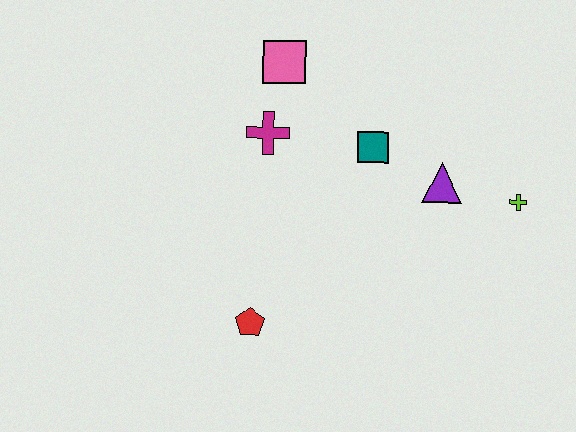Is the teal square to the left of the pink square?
No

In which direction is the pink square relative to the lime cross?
The pink square is to the left of the lime cross.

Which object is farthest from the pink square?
The lime cross is farthest from the pink square.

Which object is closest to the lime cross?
The purple triangle is closest to the lime cross.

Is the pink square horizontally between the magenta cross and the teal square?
Yes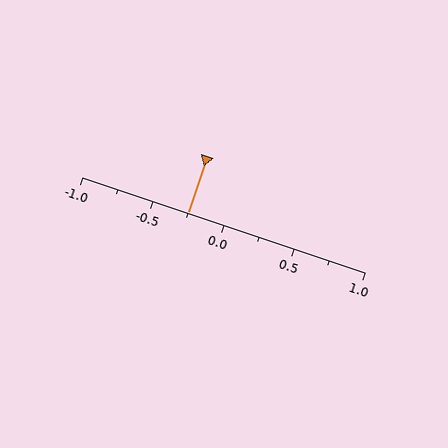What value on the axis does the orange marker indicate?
The marker indicates approximately -0.25.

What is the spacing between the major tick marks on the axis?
The major ticks are spaced 0.5 apart.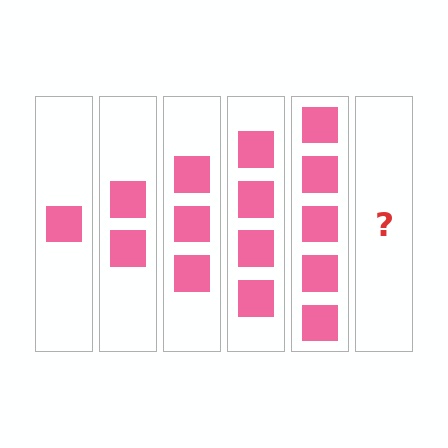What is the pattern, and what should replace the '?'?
The pattern is that each step adds one more square. The '?' should be 6 squares.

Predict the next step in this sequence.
The next step is 6 squares.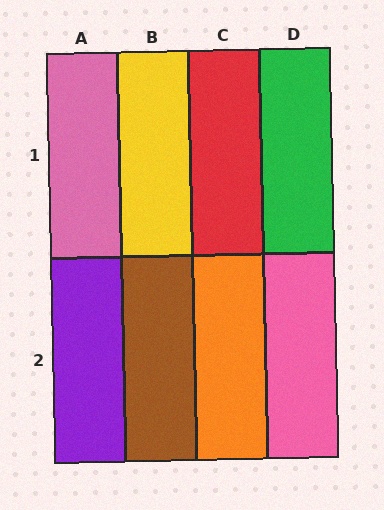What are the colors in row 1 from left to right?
Pink, yellow, red, green.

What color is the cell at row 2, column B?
Brown.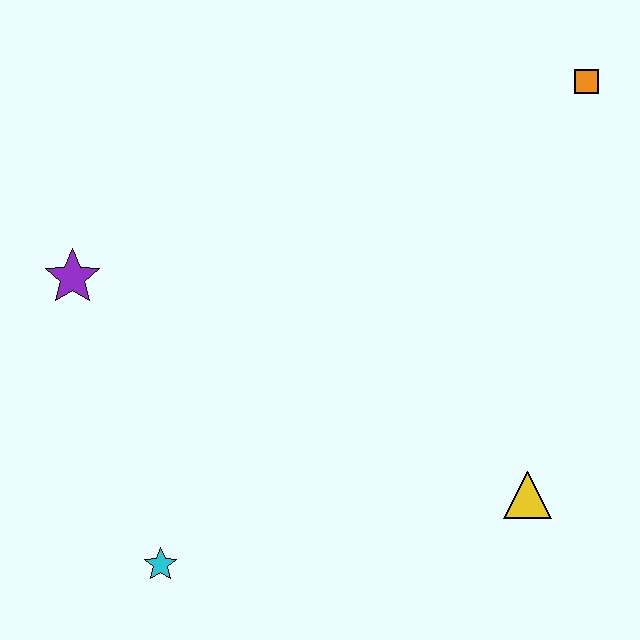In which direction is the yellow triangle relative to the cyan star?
The yellow triangle is to the right of the cyan star.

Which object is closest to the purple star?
The cyan star is closest to the purple star.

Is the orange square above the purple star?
Yes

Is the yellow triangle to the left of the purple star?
No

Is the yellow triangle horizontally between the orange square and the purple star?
Yes